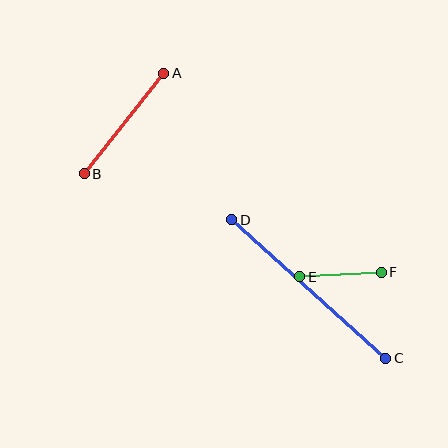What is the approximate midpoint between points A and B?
The midpoint is at approximately (124, 123) pixels.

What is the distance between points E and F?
The distance is approximately 82 pixels.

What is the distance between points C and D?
The distance is approximately 207 pixels.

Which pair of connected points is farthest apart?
Points C and D are farthest apart.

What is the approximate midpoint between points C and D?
The midpoint is at approximately (309, 289) pixels.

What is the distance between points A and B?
The distance is approximately 128 pixels.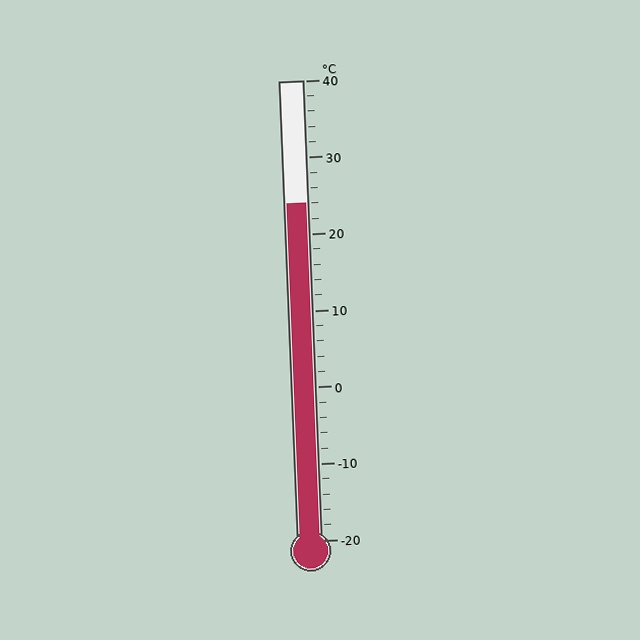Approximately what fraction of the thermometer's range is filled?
The thermometer is filled to approximately 75% of its range.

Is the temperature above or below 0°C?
The temperature is above 0°C.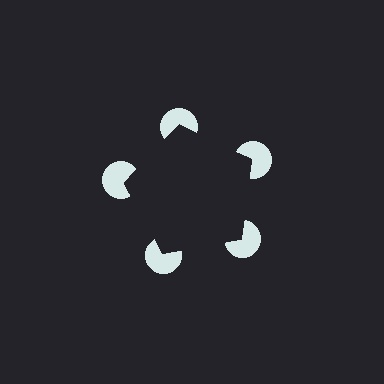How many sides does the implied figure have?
5 sides.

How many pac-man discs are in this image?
There are 5 — one at each vertex of the illusory pentagon.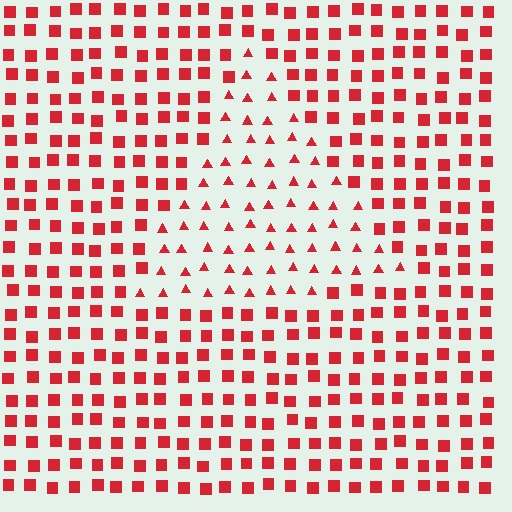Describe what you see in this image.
The image is filled with small red elements arranged in a uniform grid. A triangle-shaped region contains triangles, while the surrounding area contains squares. The boundary is defined purely by the change in element shape.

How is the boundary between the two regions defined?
The boundary is defined by a change in element shape: triangles inside vs. squares outside. All elements share the same color and spacing.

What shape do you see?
I see a triangle.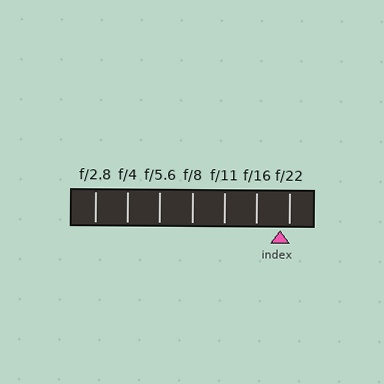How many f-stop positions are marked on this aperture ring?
There are 7 f-stop positions marked.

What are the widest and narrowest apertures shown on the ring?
The widest aperture shown is f/2.8 and the narrowest is f/22.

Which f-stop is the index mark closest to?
The index mark is closest to f/22.